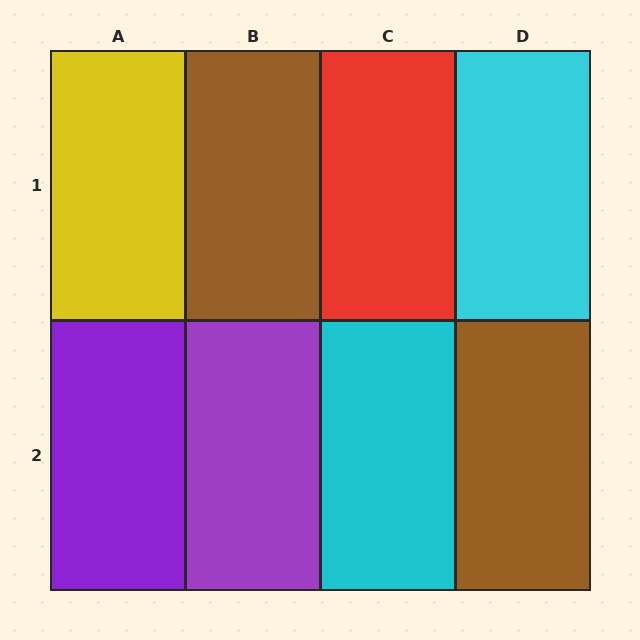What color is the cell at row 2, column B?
Purple.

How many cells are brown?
2 cells are brown.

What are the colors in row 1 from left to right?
Yellow, brown, red, cyan.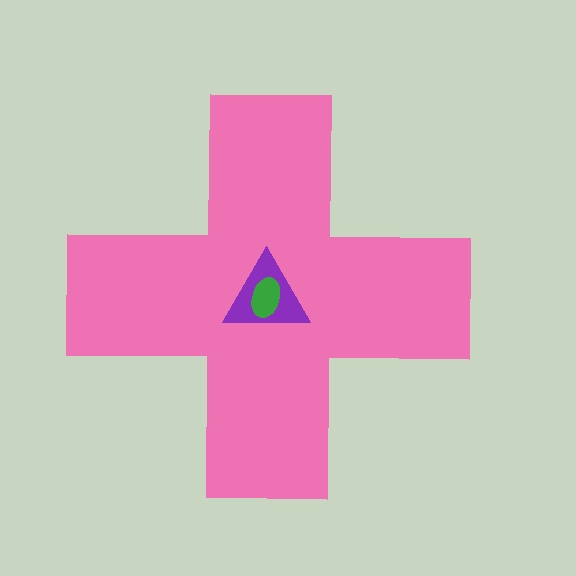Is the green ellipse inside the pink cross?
Yes.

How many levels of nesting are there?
3.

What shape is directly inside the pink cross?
The purple triangle.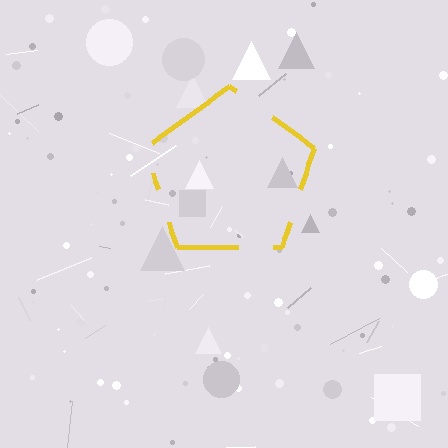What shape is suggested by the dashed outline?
The dashed outline suggests a pentagon.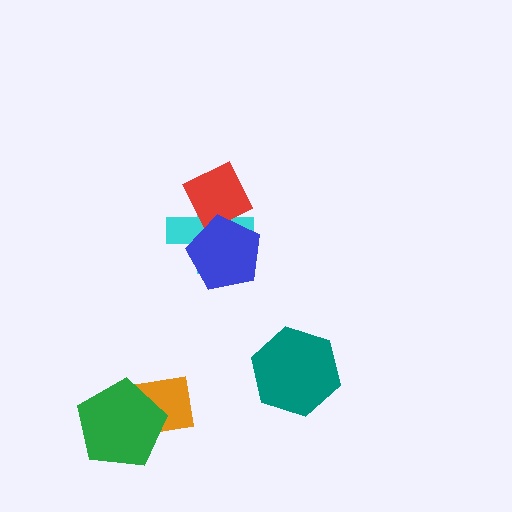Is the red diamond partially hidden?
Yes, it is partially covered by another shape.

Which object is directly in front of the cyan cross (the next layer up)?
The red diamond is directly in front of the cyan cross.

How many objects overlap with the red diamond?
2 objects overlap with the red diamond.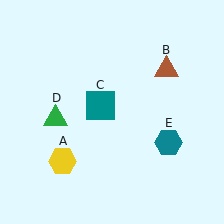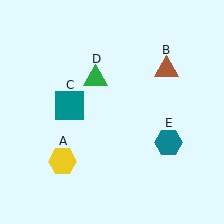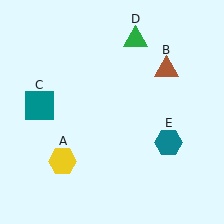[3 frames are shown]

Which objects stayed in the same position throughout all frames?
Yellow hexagon (object A) and brown triangle (object B) and teal hexagon (object E) remained stationary.